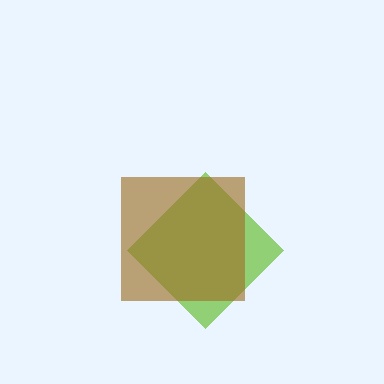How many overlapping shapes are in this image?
There are 2 overlapping shapes in the image.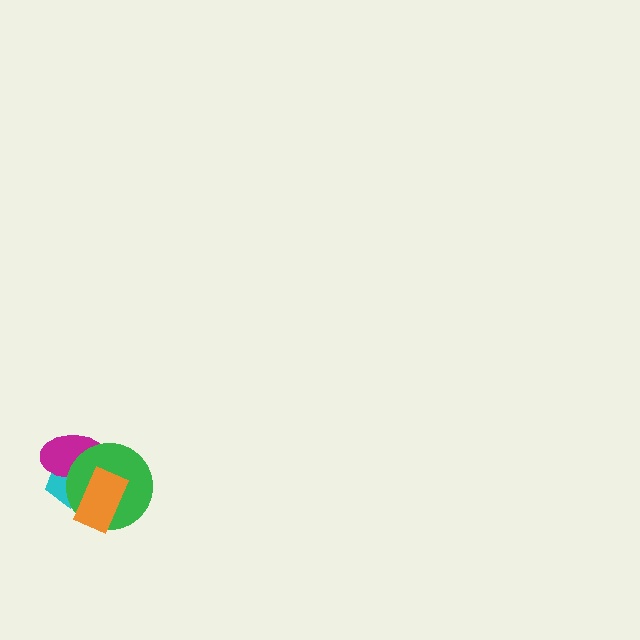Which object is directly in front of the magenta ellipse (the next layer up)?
The green circle is directly in front of the magenta ellipse.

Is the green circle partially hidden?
Yes, it is partially covered by another shape.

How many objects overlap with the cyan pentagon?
3 objects overlap with the cyan pentagon.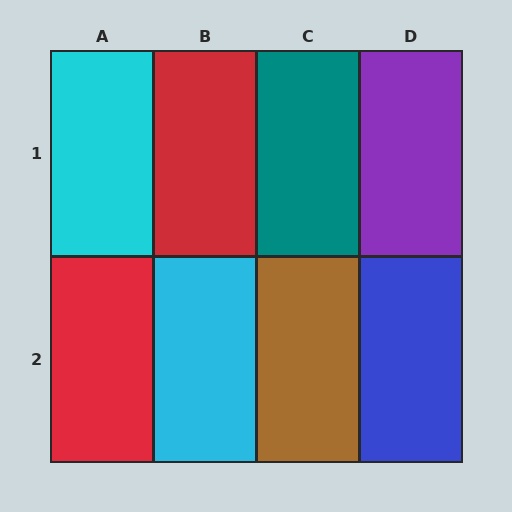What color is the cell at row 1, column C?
Teal.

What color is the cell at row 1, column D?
Purple.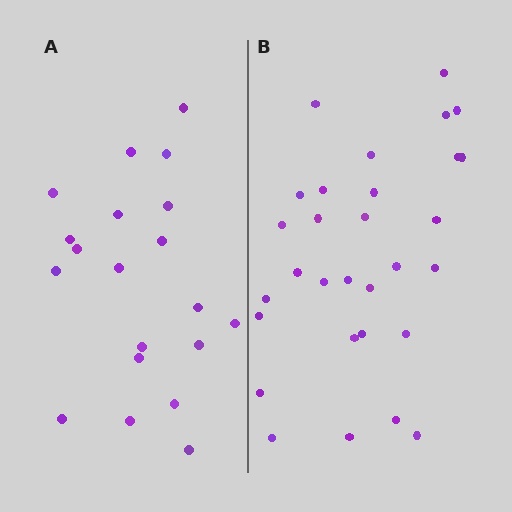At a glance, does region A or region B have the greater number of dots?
Region B (the right region) has more dots.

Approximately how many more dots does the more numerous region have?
Region B has roughly 10 or so more dots than region A.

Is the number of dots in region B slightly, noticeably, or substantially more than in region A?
Region B has substantially more. The ratio is roughly 1.5 to 1.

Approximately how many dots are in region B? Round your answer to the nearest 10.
About 30 dots.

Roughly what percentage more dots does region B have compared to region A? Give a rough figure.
About 50% more.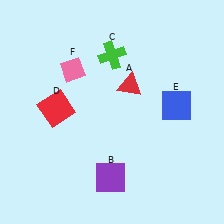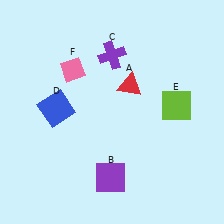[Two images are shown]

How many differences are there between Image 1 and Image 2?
There are 3 differences between the two images.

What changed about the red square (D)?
In Image 1, D is red. In Image 2, it changed to blue.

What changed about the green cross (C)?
In Image 1, C is green. In Image 2, it changed to purple.